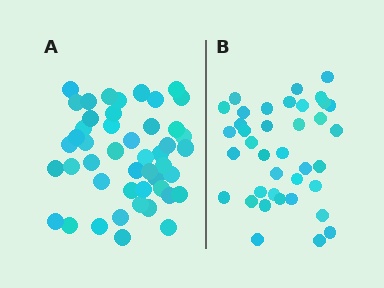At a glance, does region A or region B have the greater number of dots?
Region A (the left region) has more dots.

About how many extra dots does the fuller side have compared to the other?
Region A has roughly 8 or so more dots than region B.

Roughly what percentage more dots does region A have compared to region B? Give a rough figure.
About 25% more.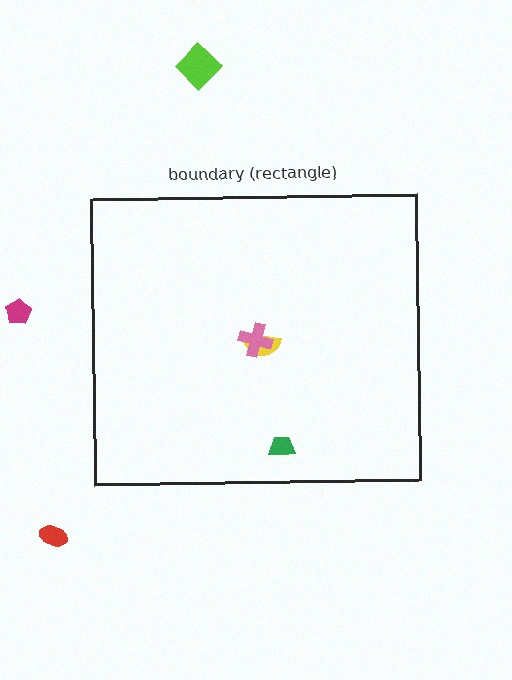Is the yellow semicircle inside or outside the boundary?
Inside.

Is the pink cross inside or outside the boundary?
Inside.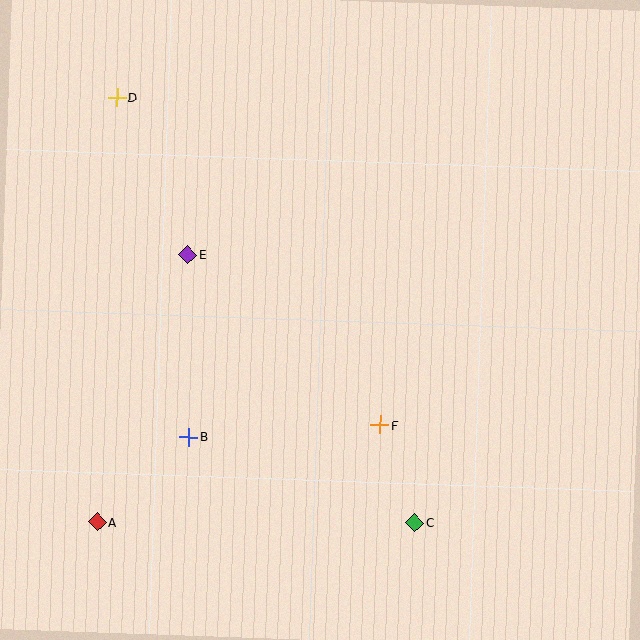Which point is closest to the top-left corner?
Point D is closest to the top-left corner.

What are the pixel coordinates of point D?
Point D is at (117, 97).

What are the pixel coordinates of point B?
Point B is at (189, 437).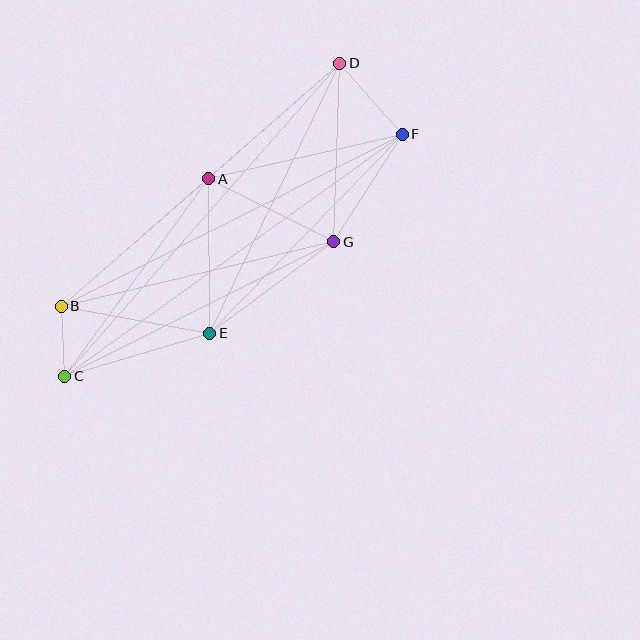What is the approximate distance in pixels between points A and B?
The distance between A and B is approximately 195 pixels.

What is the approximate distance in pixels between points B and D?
The distance between B and D is approximately 369 pixels.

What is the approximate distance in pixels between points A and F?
The distance between A and F is approximately 198 pixels.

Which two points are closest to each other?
Points B and C are closest to each other.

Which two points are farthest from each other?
Points C and D are farthest from each other.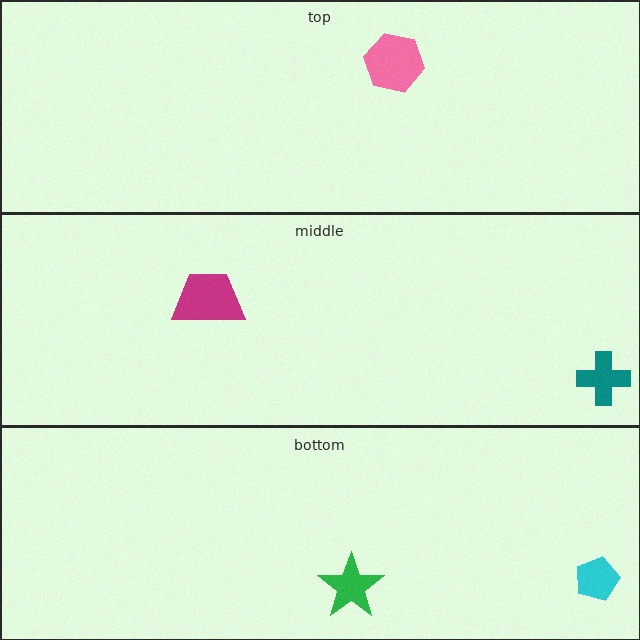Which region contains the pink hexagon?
The top region.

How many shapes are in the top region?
1.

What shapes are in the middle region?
The magenta trapezoid, the teal cross.